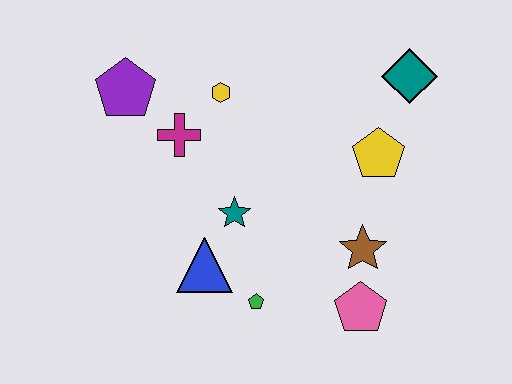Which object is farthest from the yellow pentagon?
The purple pentagon is farthest from the yellow pentagon.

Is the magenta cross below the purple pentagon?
Yes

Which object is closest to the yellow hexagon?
The magenta cross is closest to the yellow hexagon.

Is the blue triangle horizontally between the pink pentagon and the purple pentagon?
Yes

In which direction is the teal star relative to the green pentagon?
The teal star is above the green pentagon.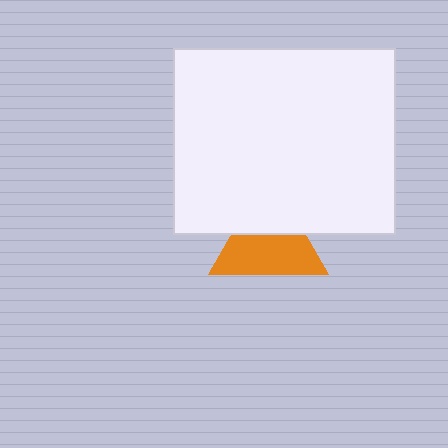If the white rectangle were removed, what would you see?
You would see the complete orange triangle.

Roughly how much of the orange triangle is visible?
About half of it is visible (roughly 61%).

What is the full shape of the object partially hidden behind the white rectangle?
The partially hidden object is an orange triangle.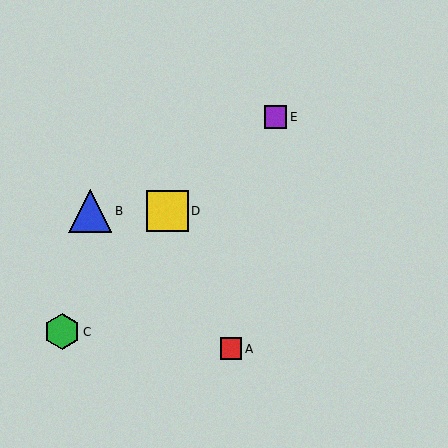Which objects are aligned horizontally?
Objects B, D are aligned horizontally.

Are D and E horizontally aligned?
No, D is at y≈211 and E is at y≈117.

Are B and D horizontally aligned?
Yes, both are at y≈211.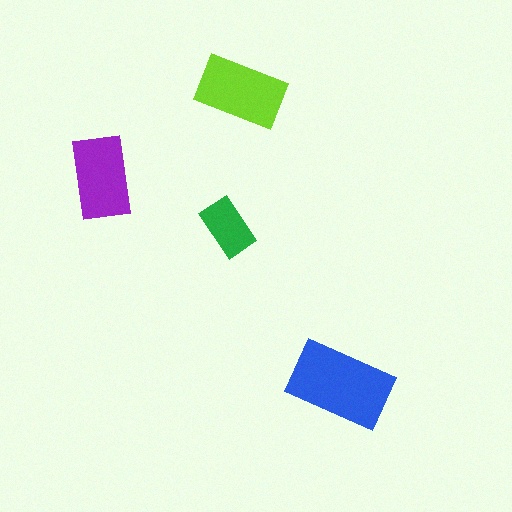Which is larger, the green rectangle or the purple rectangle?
The purple one.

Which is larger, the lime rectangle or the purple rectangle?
The lime one.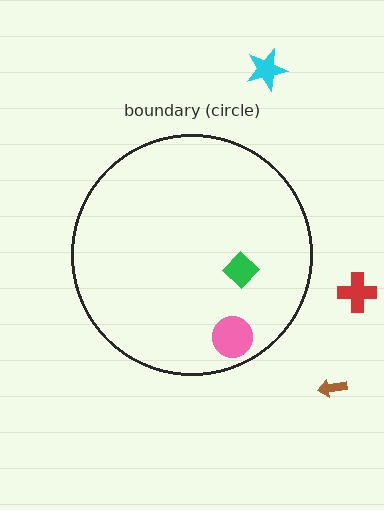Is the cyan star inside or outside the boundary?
Outside.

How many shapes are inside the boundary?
2 inside, 3 outside.